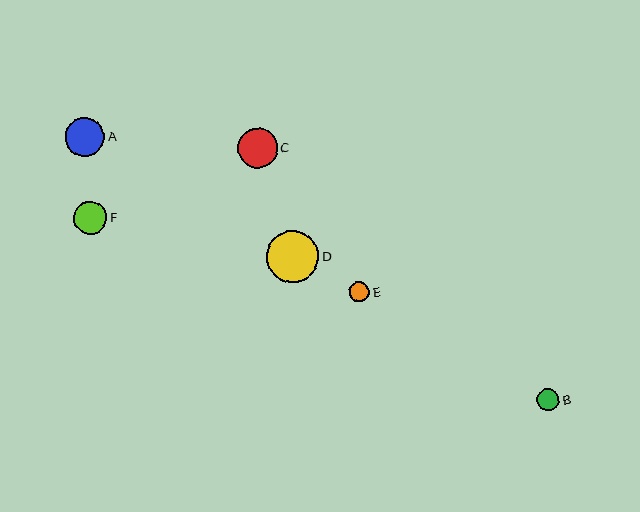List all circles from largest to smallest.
From largest to smallest: D, C, A, F, B, E.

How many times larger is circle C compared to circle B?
Circle C is approximately 1.8 times the size of circle B.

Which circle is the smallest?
Circle E is the smallest with a size of approximately 20 pixels.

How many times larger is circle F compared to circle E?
Circle F is approximately 1.7 times the size of circle E.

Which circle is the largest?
Circle D is the largest with a size of approximately 52 pixels.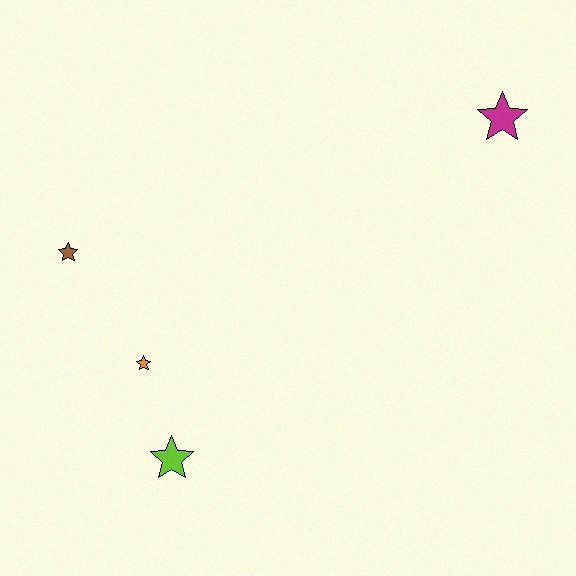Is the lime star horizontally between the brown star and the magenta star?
Yes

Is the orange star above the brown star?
No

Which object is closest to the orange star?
The lime star is closest to the orange star.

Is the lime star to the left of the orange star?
No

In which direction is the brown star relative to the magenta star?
The brown star is to the left of the magenta star.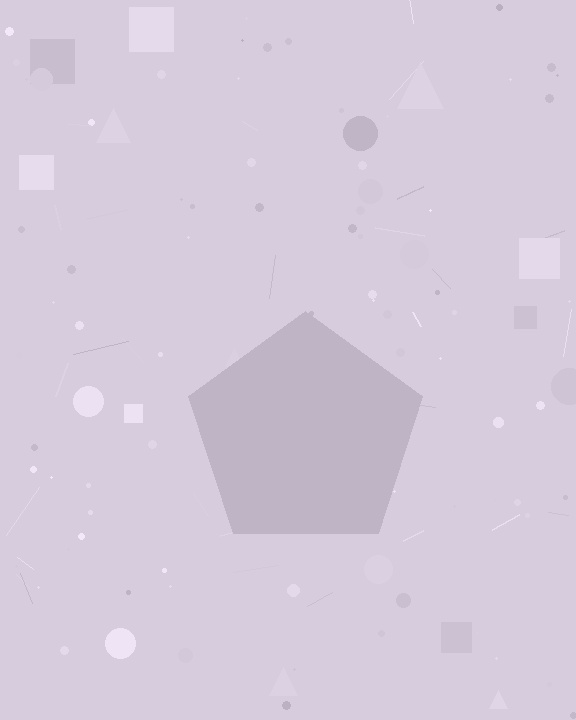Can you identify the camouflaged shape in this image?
The camouflaged shape is a pentagon.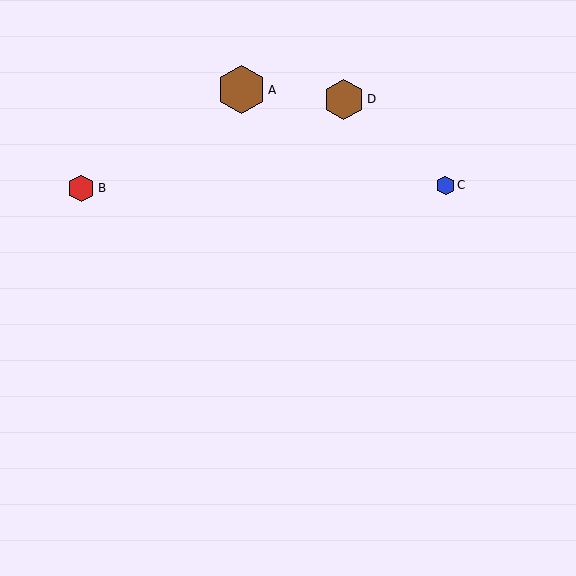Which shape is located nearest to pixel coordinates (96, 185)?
The red hexagon (labeled B) at (81, 188) is nearest to that location.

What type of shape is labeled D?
Shape D is a brown hexagon.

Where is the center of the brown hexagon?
The center of the brown hexagon is at (344, 99).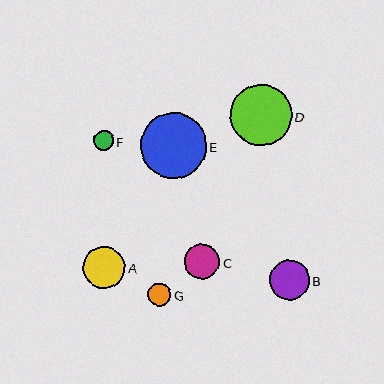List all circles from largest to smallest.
From largest to smallest: E, D, A, B, C, G, F.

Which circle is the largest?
Circle E is the largest with a size of approximately 66 pixels.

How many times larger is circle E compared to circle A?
Circle E is approximately 1.6 times the size of circle A.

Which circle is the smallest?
Circle F is the smallest with a size of approximately 20 pixels.